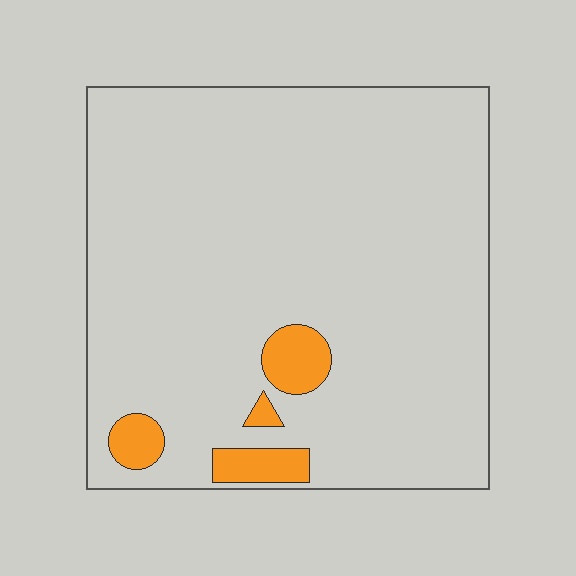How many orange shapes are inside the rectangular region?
4.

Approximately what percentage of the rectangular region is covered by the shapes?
Approximately 5%.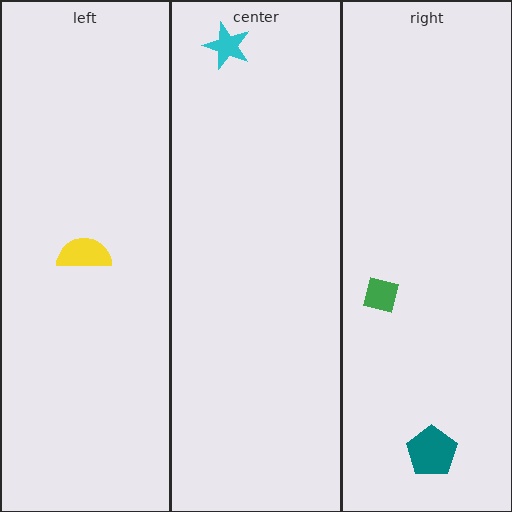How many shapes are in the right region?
2.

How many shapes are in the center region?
1.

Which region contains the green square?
The right region.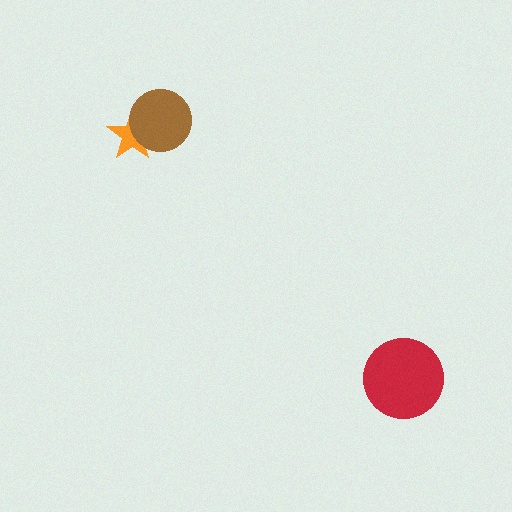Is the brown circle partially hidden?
No, no other shape covers it.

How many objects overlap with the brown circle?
1 object overlaps with the brown circle.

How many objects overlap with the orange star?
1 object overlaps with the orange star.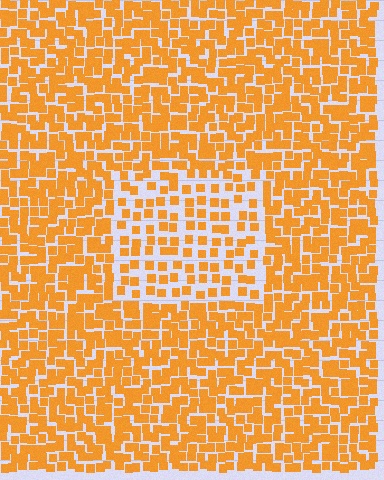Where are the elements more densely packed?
The elements are more densely packed outside the rectangle boundary.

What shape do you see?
I see a rectangle.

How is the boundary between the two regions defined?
The boundary is defined by a change in element density (approximately 1.9x ratio). All elements are the same color, size, and shape.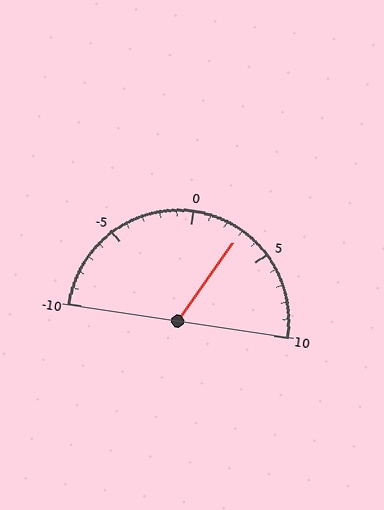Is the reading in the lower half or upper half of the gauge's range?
The reading is in the upper half of the range (-10 to 10).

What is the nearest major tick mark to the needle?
The nearest major tick mark is 5.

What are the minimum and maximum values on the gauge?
The gauge ranges from -10 to 10.